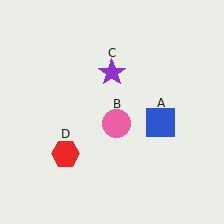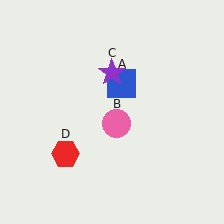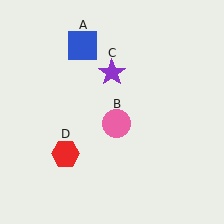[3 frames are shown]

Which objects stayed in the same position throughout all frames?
Pink circle (object B) and purple star (object C) and red hexagon (object D) remained stationary.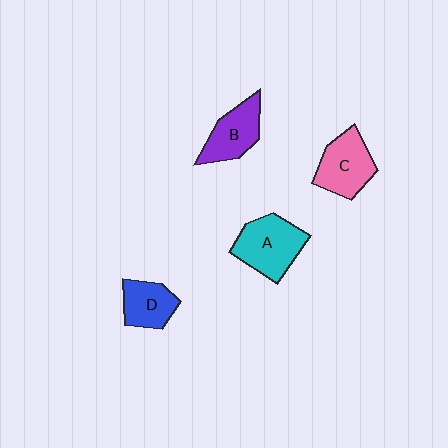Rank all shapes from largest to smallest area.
From largest to smallest: A (cyan), C (pink), B (purple), D (blue).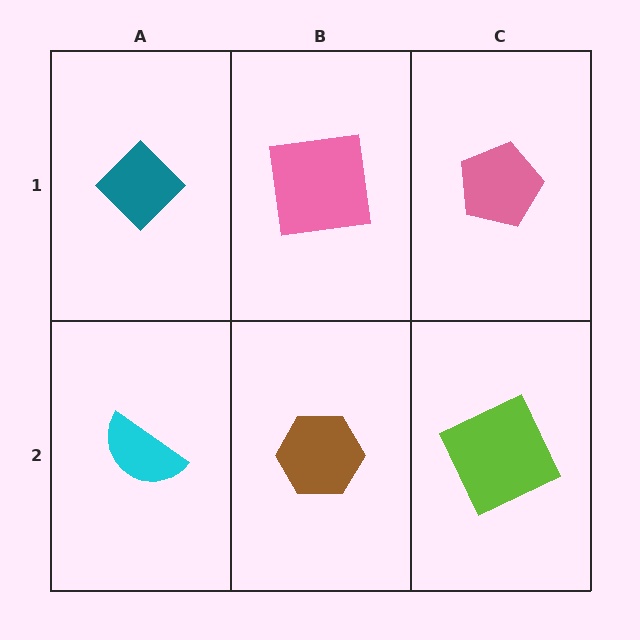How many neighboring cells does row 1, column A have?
2.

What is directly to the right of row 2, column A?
A brown hexagon.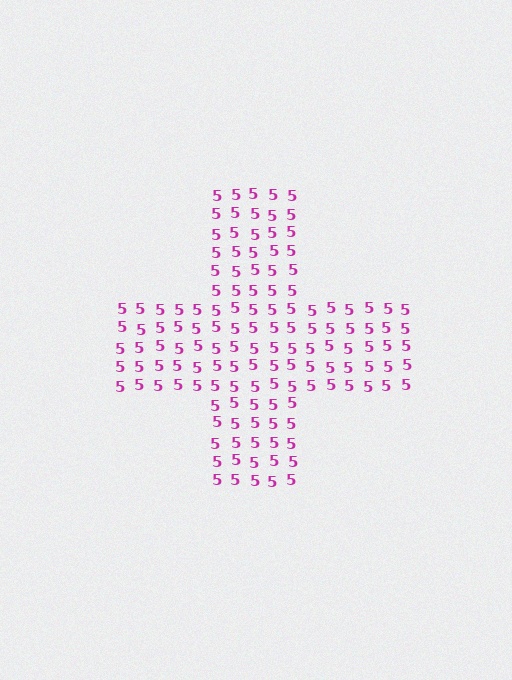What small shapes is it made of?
It is made of small digit 5's.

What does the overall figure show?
The overall figure shows a cross.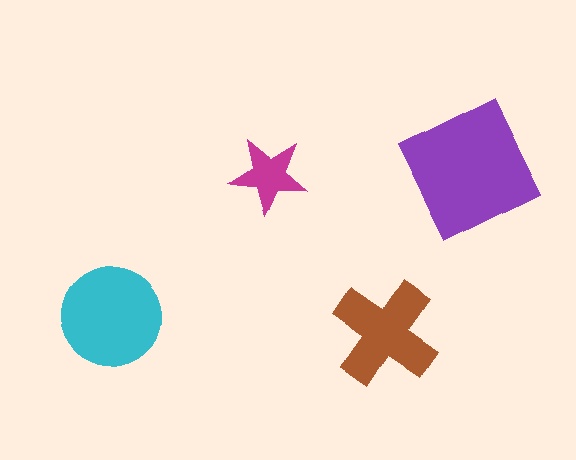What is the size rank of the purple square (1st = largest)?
1st.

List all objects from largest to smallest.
The purple square, the cyan circle, the brown cross, the magenta star.